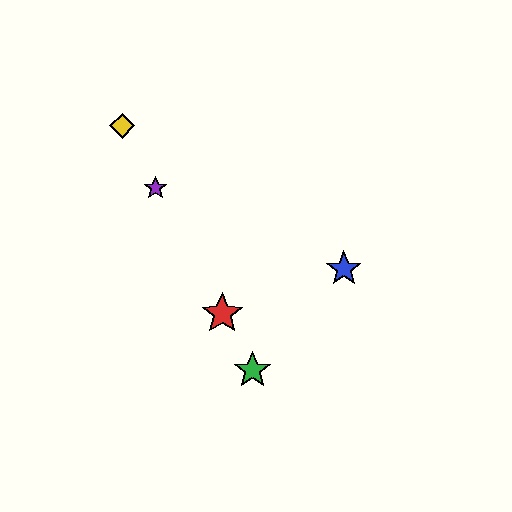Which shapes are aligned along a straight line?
The red star, the green star, the yellow diamond, the purple star are aligned along a straight line.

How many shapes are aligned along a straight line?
4 shapes (the red star, the green star, the yellow diamond, the purple star) are aligned along a straight line.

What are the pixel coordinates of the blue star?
The blue star is at (344, 269).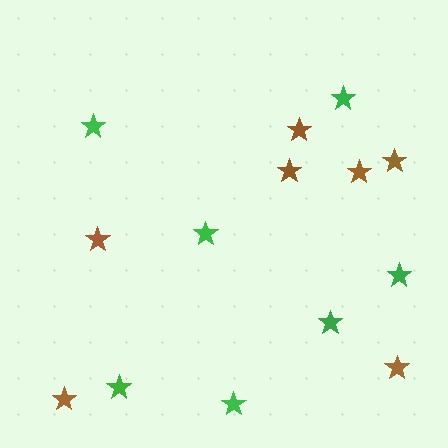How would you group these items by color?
There are 2 groups: one group of green stars (7) and one group of brown stars (7).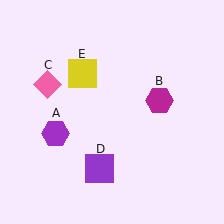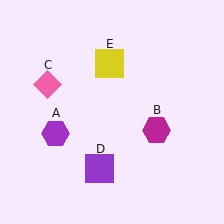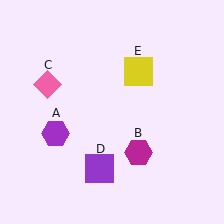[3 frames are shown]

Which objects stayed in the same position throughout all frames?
Purple hexagon (object A) and pink diamond (object C) and purple square (object D) remained stationary.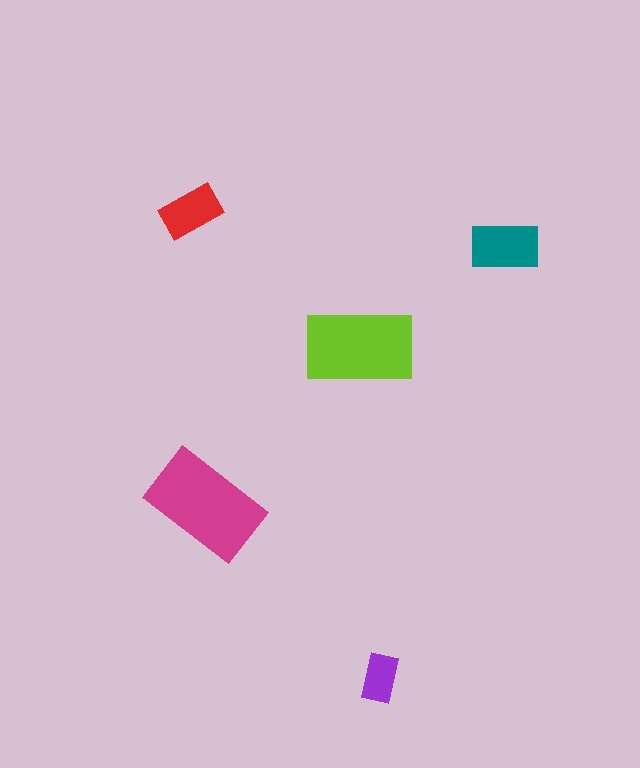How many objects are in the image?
There are 5 objects in the image.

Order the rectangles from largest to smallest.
the magenta one, the lime one, the teal one, the red one, the purple one.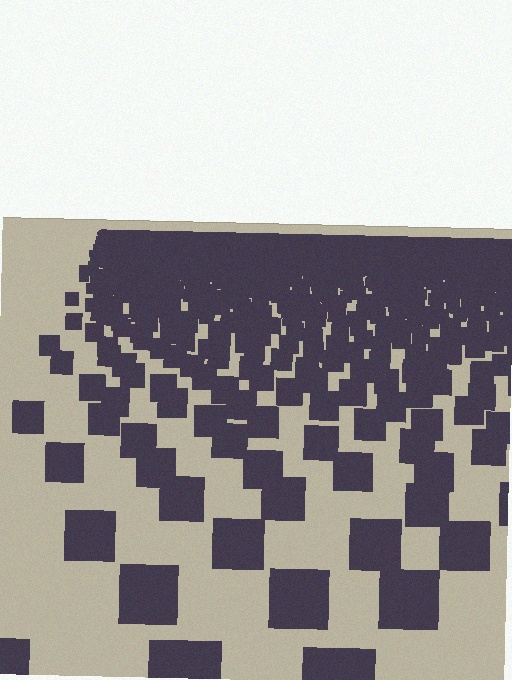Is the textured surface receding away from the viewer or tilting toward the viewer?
The surface is receding away from the viewer. Texture elements get smaller and denser toward the top.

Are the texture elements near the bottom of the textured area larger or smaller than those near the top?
Larger. Near the bottom, elements are closer to the viewer and appear at a bigger on-screen size.